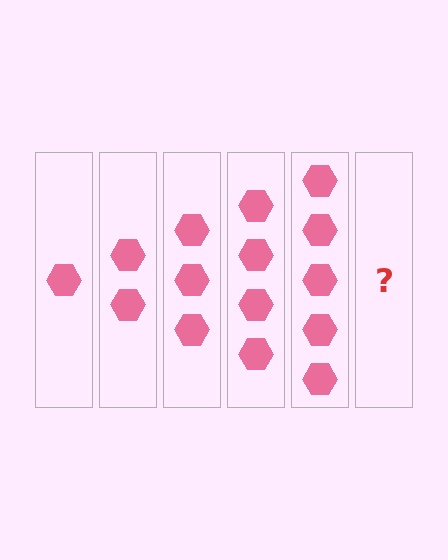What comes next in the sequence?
The next element should be 6 hexagons.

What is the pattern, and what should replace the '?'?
The pattern is that each step adds one more hexagon. The '?' should be 6 hexagons.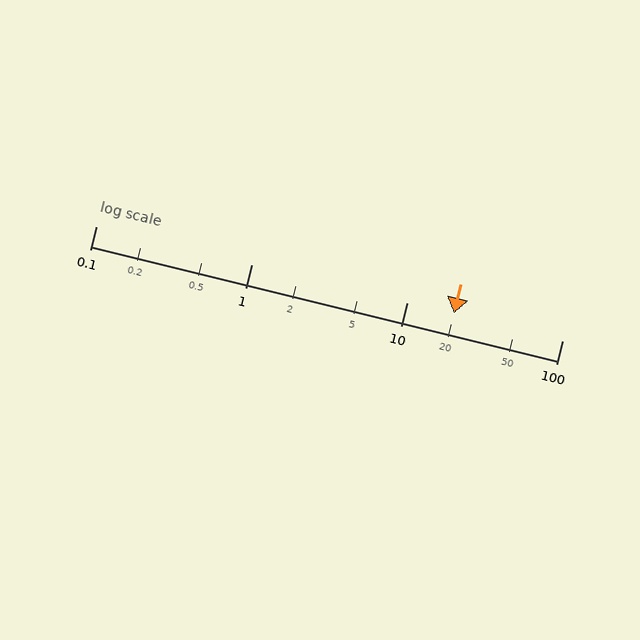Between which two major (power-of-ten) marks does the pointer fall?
The pointer is between 10 and 100.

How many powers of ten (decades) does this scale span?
The scale spans 3 decades, from 0.1 to 100.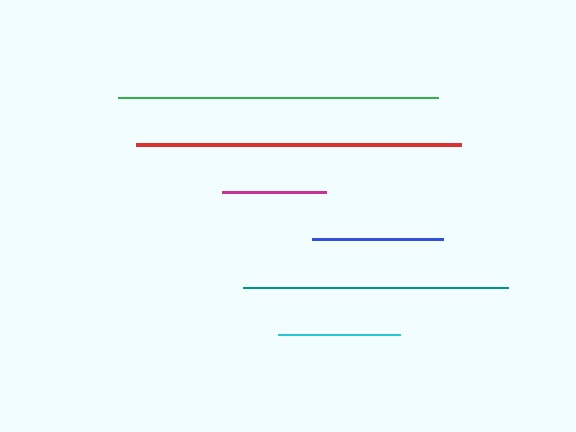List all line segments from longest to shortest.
From longest to shortest: red, green, teal, blue, cyan, magenta.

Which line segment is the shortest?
The magenta line is the shortest at approximately 104 pixels.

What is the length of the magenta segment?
The magenta segment is approximately 104 pixels long.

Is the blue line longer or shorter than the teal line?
The teal line is longer than the blue line.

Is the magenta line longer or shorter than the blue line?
The blue line is longer than the magenta line.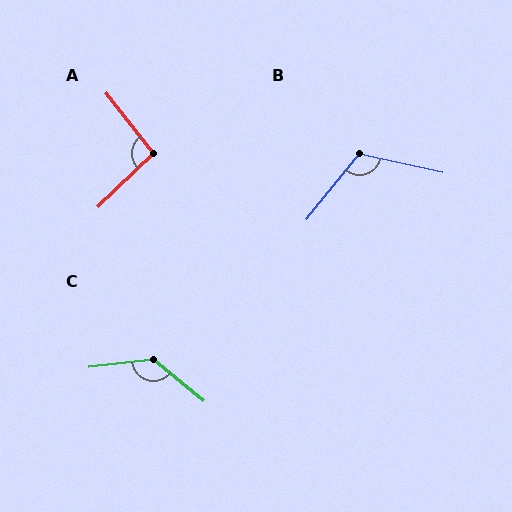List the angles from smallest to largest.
A (96°), B (116°), C (134°).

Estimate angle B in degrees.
Approximately 116 degrees.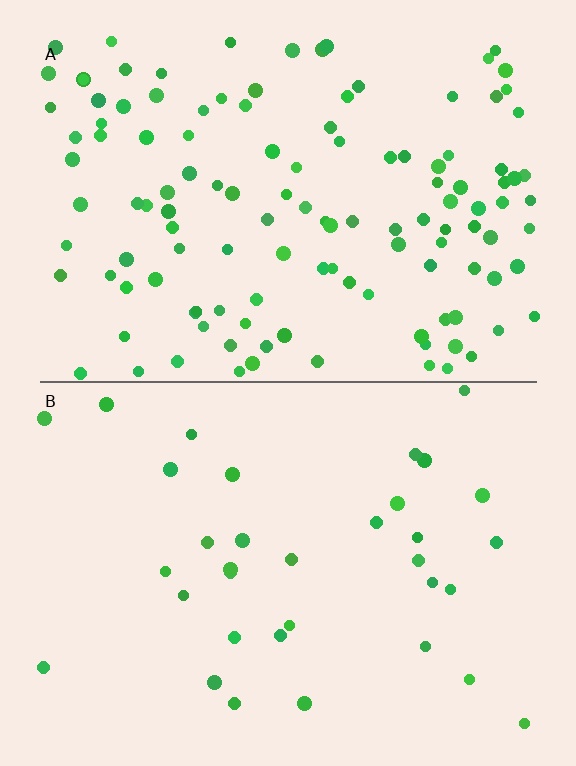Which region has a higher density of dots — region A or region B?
A (the top).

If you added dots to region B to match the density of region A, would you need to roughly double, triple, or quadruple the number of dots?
Approximately quadruple.